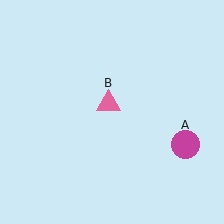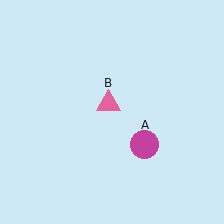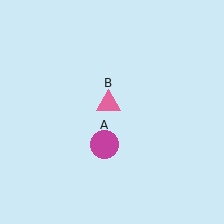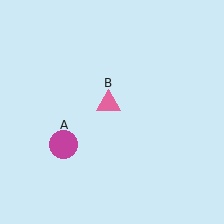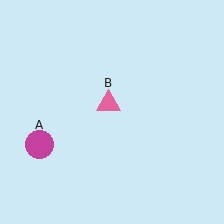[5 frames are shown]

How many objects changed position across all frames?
1 object changed position: magenta circle (object A).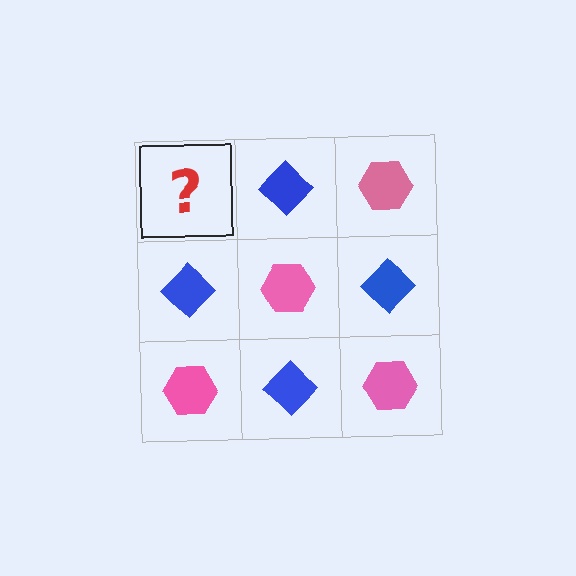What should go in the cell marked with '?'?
The missing cell should contain a pink hexagon.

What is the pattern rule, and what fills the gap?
The rule is that it alternates pink hexagon and blue diamond in a checkerboard pattern. The gap should be filled with a pink hexagon.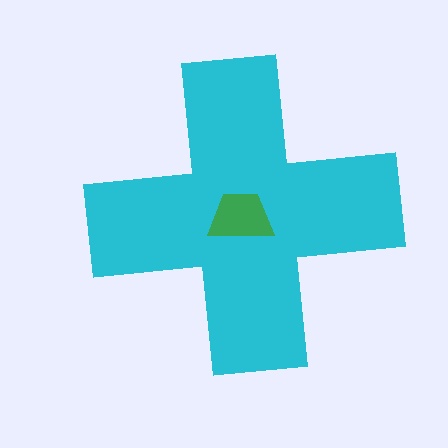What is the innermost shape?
The green trapezoid.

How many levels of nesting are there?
2.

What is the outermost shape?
The cyan cross.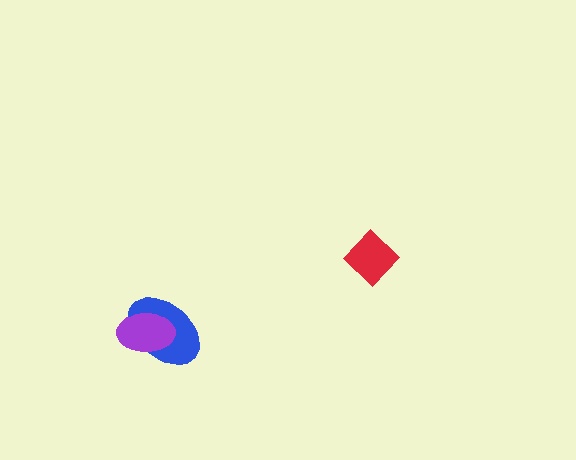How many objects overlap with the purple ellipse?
1 object overlaps with the purple ellipse.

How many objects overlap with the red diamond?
0 objects overlap with the red diamond.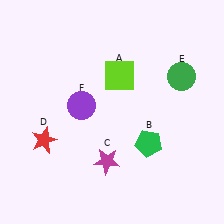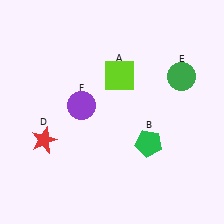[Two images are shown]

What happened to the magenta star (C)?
The magenta star (C) was removed in Image 2. It was in the bottom-left area of Image 1.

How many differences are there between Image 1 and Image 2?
There is 1 difference between the two images.